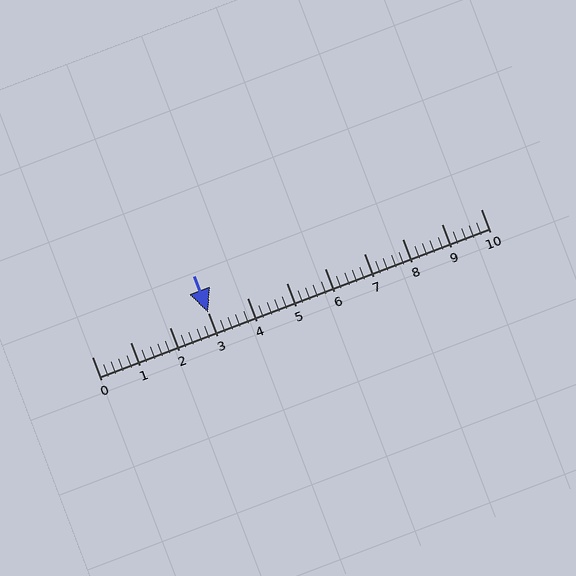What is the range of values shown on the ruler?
The ruler shows values from 0 to 10.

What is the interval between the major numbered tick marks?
The major tick marks are spaced 1 units apart.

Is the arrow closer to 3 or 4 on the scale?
The arrow is closer to 3.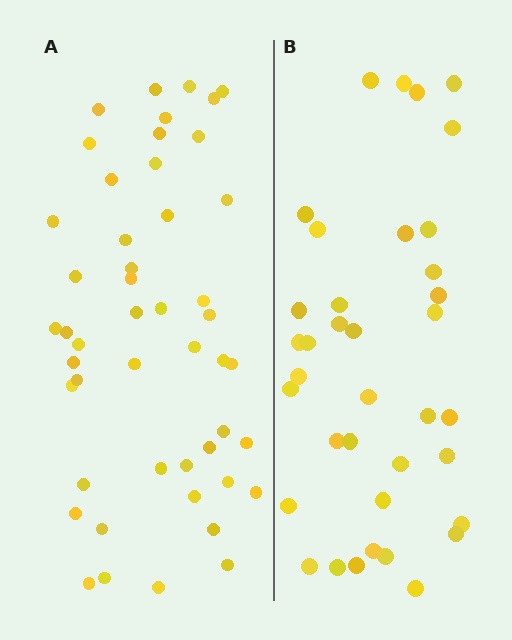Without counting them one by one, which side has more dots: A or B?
Region A (the left region) has more dots.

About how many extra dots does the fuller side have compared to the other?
Region A has roughly 12 or so more dots than region B.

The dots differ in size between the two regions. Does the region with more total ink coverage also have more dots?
No. Region B has more total ink coverage because its dots are larger, but region A actually contains more individual dots. Total area can be misleading — the number of items is what matters here.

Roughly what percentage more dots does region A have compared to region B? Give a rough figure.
About 30% more.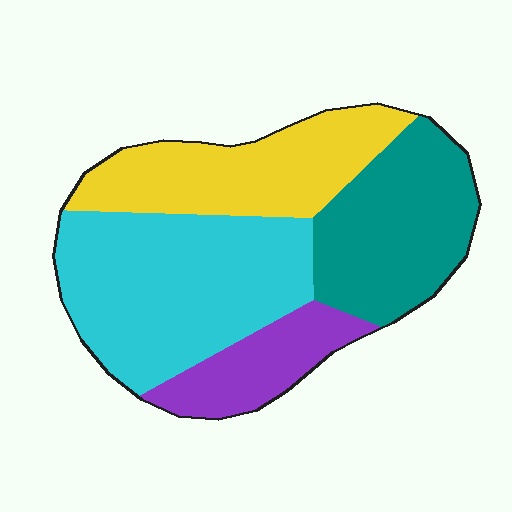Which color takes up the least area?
Purple, at roughly 15%.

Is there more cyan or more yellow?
Cyan.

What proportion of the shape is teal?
Teal covers roughly 25% of the shape.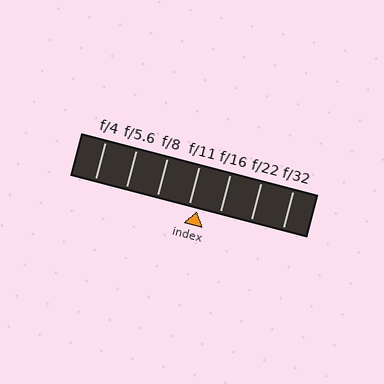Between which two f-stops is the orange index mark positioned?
The index mark is between f/11 and f/16.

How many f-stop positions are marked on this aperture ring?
There are 7 f-stop positions marked.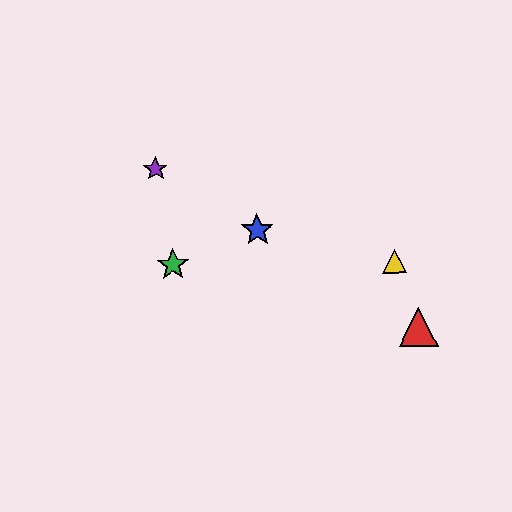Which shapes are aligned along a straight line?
The red triangle, the blue star, the purple star are aligned along a straight line.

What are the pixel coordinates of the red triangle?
The red triangle is at (419, 327).